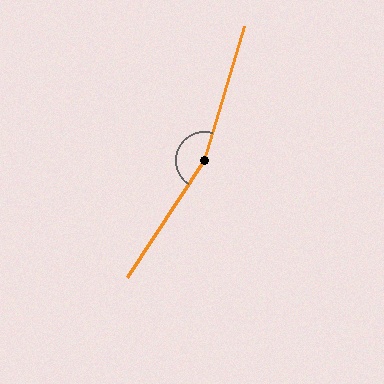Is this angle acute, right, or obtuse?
It is obtuse.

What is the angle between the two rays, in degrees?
Approximately 163 degrees.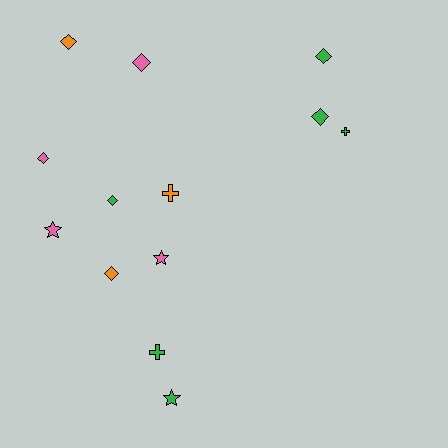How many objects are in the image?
There are 13 objects.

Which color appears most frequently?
Green, with 6 objects.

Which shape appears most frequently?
Diamond, with 7 objects.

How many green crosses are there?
There are 2 green crosses.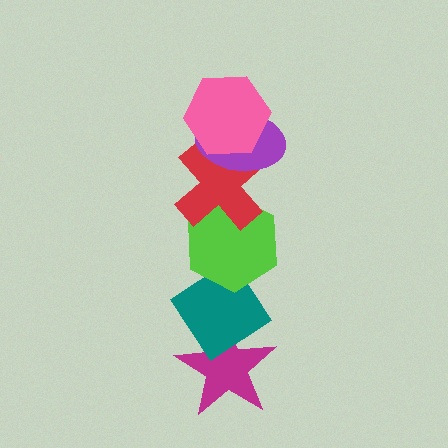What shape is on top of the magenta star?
The teal diamond is on top of the magenta star.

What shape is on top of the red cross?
The purple ellipse is on top of the red cross.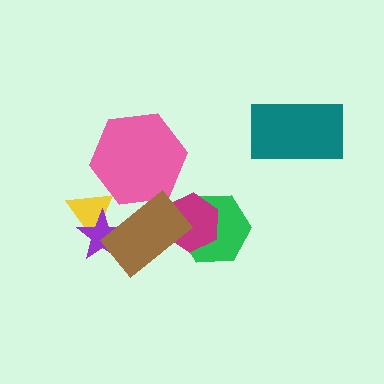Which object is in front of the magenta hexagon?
The brown rectangle is in front of the magenta hexagon.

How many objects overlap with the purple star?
2 objects overlap with the purple star.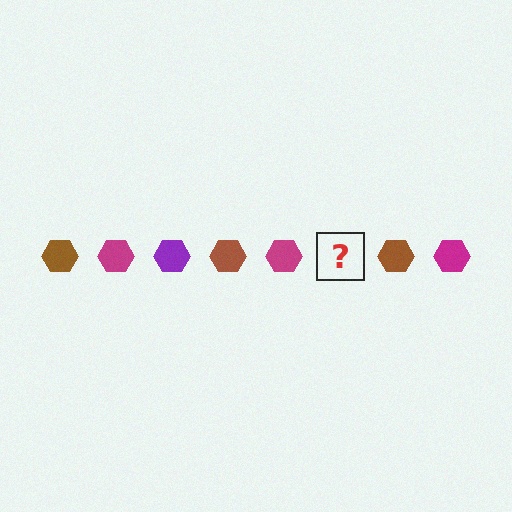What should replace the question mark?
The question mark should be replaced with a purple hexagon.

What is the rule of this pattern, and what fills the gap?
The rule is that the pattern cycles through brown, magenta, purple hexagons. The gap should be filled with a purple hexagon.